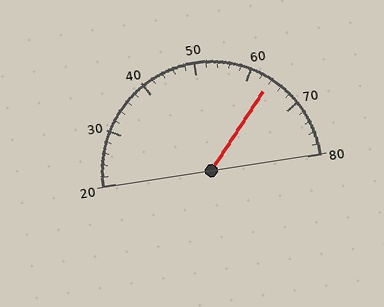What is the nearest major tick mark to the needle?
The nearest major tick mark is 60.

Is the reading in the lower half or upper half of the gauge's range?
The reading is in the upper half of the range (20 to 80).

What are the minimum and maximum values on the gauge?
The gauge ranges from 20 to 80.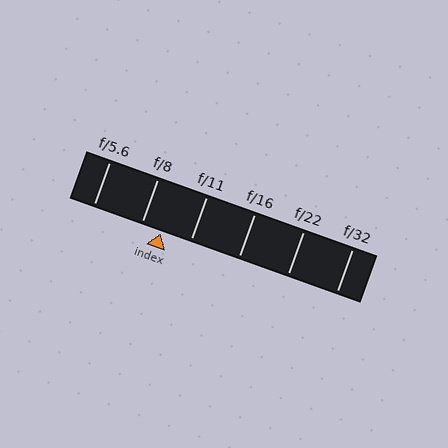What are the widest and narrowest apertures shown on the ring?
The widest aperture shown is f/5.6 and the narrowest is f/32.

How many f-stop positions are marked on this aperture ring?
There are 6 f-stop positions marked.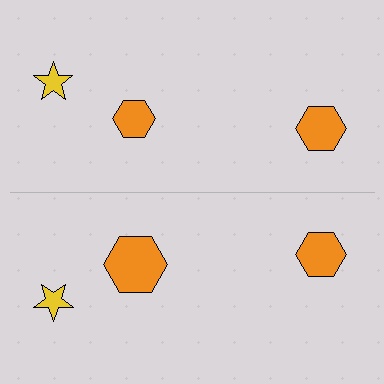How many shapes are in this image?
There are 6 shapes in this image.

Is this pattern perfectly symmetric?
No, the pattern is not perfectly symmetric. The orange hexagon on the bottom side has a different size than its mirror counterpart.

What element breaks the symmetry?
The orange hexagon on the bottom side has a different size than its mirror counterpart.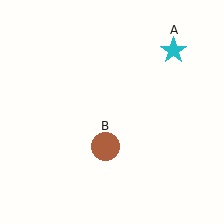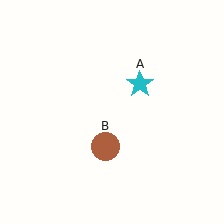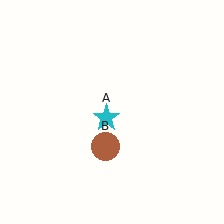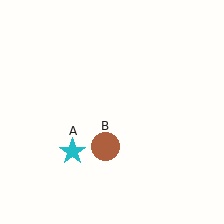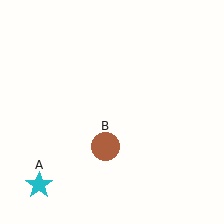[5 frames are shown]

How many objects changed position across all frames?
1 object changed position: cyan star (object A).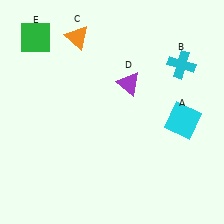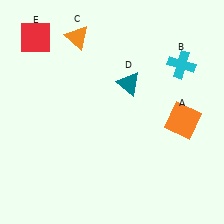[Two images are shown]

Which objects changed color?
A changed from cyan to orange. D changed from purple to teal. E changed from green to red.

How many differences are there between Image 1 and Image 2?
There are 3 differences between the two images.